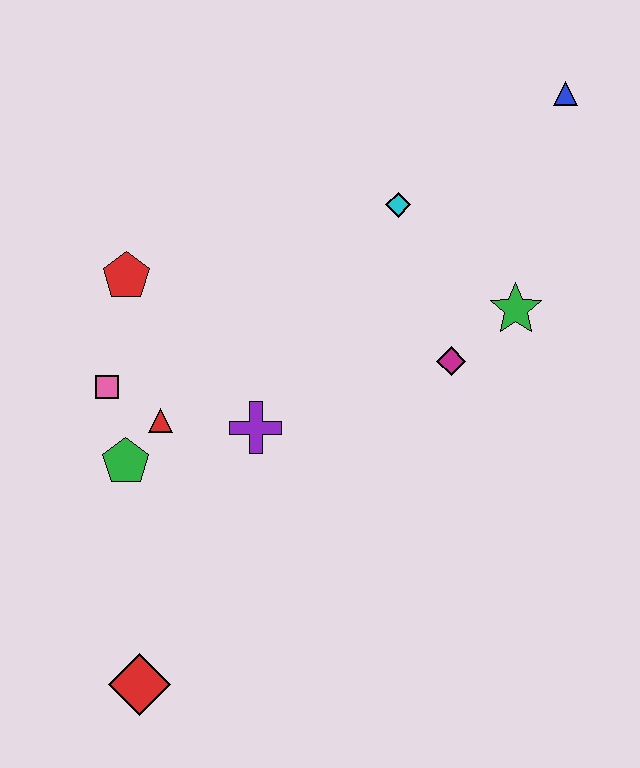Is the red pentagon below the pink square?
No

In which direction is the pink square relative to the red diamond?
The pink square is above the red diamond.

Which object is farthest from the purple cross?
The blue triangle is farthest from the purple cross.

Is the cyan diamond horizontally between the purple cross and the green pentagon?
No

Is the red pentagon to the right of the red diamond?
No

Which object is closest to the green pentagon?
The red triangle is closest to the green pentagon.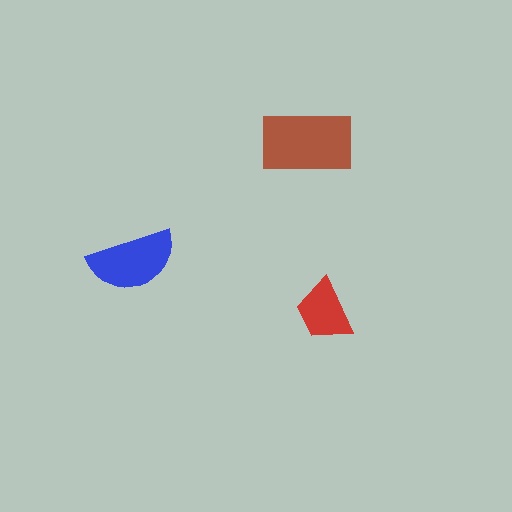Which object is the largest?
The brown rectangle.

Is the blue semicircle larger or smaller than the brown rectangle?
Smaller.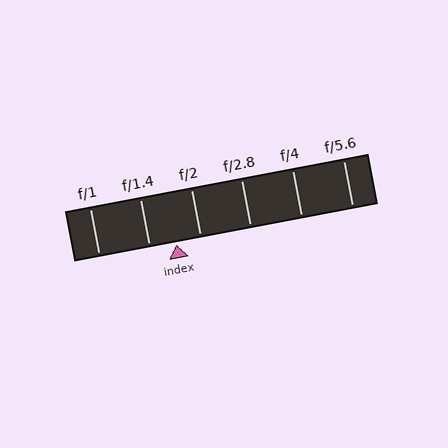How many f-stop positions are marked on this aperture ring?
There are 6 f-stop positions marked.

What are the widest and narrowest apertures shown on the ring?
The widest aperture shown is f/1 and the narrowest is f/5.6.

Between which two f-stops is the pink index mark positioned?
The index mark is between f/1.4 and f/2.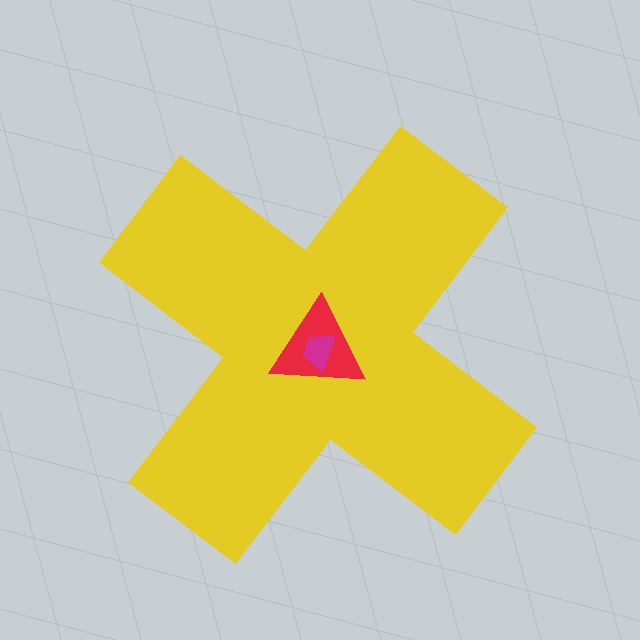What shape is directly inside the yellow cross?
The red triangle.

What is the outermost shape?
The yellow cross.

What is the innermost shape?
The magenta trapezoid.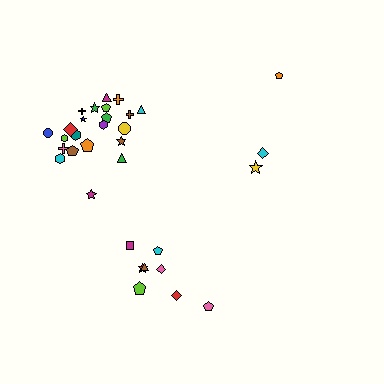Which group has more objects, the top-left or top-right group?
The top-left group.